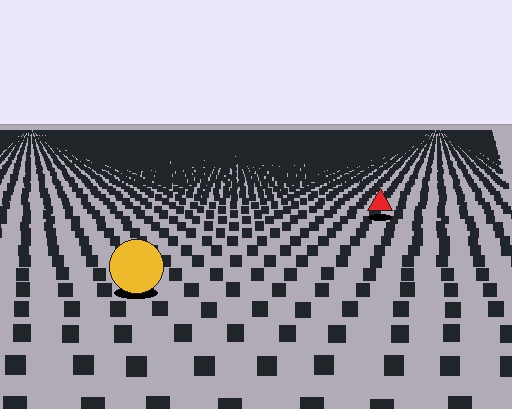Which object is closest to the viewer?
The yellow circle is closest. The texture marks near it are larger and more spread out.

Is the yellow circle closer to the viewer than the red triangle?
Yes. The yellow circle is closer — you can tell from the texture gradient: the ground texture is coarser near it.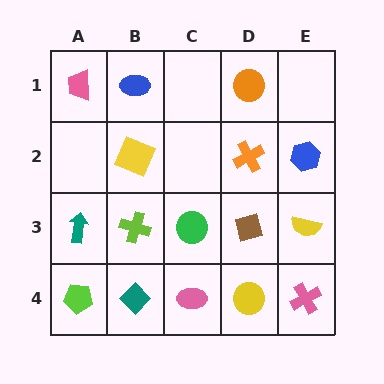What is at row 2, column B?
A yellow square.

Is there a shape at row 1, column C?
No, that cell is empty.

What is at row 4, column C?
A pink ellipse.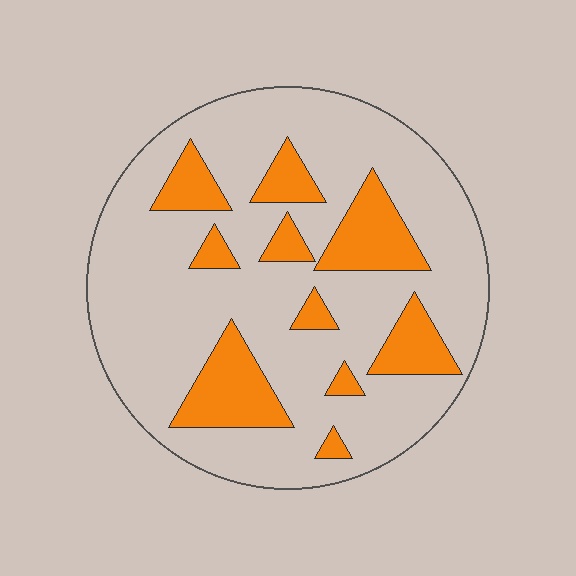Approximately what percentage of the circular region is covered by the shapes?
Approximately 20%.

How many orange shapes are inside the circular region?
10.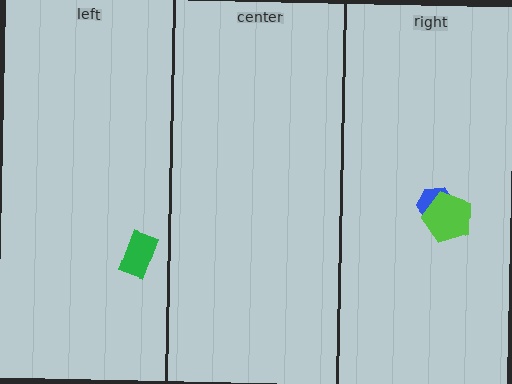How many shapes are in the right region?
2.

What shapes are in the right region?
The blue hexagon, the lime pentagon.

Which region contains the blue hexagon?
The right region.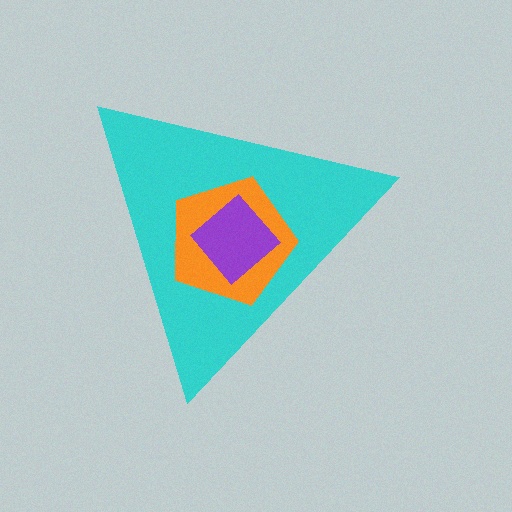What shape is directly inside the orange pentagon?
The purple diamond.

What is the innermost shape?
The purple diamond.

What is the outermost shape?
The cyan triangle.